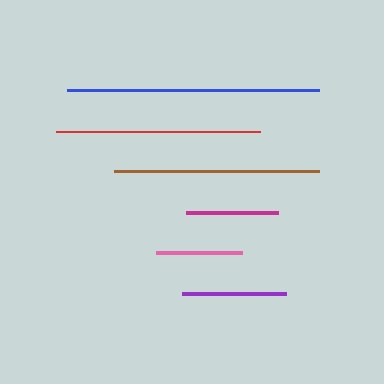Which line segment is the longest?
The blue line is the longest at approximately 252 pixels.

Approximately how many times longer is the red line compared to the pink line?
The red line is approximately 2.4 times the length of the pink line.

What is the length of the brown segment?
The brown segment is approximately 205 pixels long.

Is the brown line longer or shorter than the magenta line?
The brown line is longer than the magenta line.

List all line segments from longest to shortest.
From longest to shortest: blue, brown, red, purple, magenta, pink.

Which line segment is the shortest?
The pink line is the shortest at approximately 86 pixels.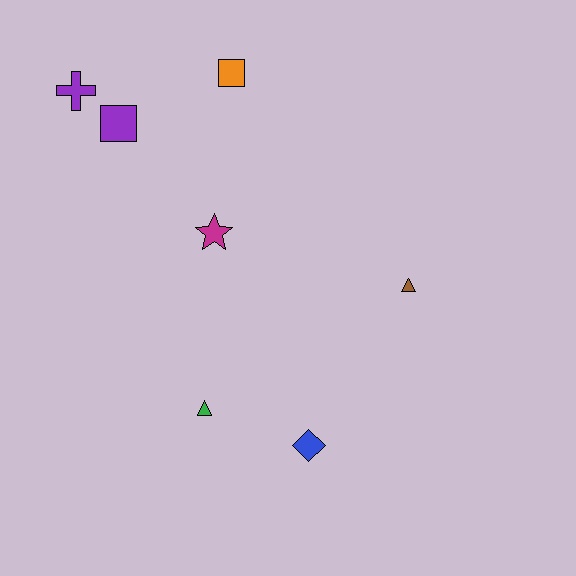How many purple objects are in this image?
There are 2 purple objects.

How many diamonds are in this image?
There is 1 diamond.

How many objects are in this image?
There are 7 objects.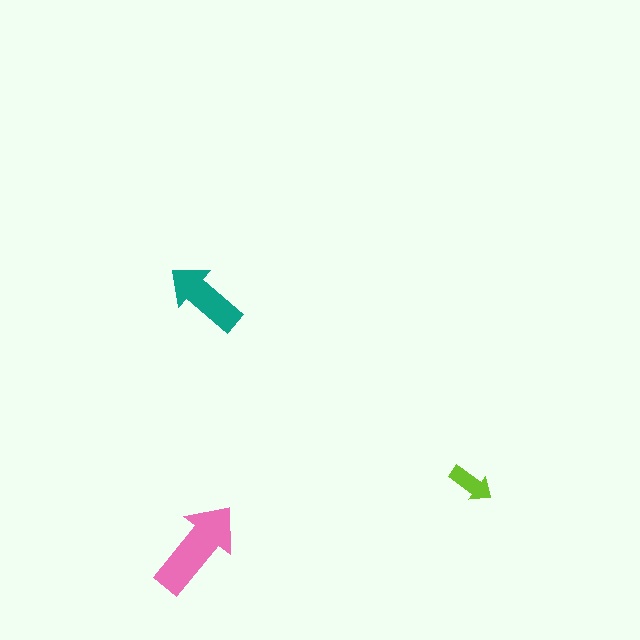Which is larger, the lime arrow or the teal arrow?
The teal one.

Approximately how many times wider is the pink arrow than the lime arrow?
About 2 times wider.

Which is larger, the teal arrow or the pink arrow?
The pink one.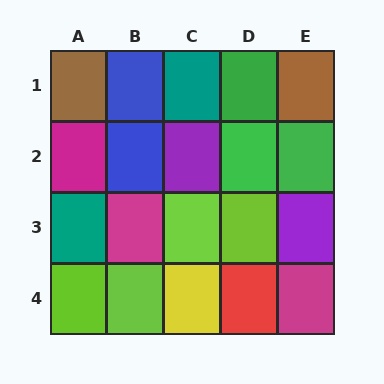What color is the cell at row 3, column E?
Purple.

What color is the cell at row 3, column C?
Lime.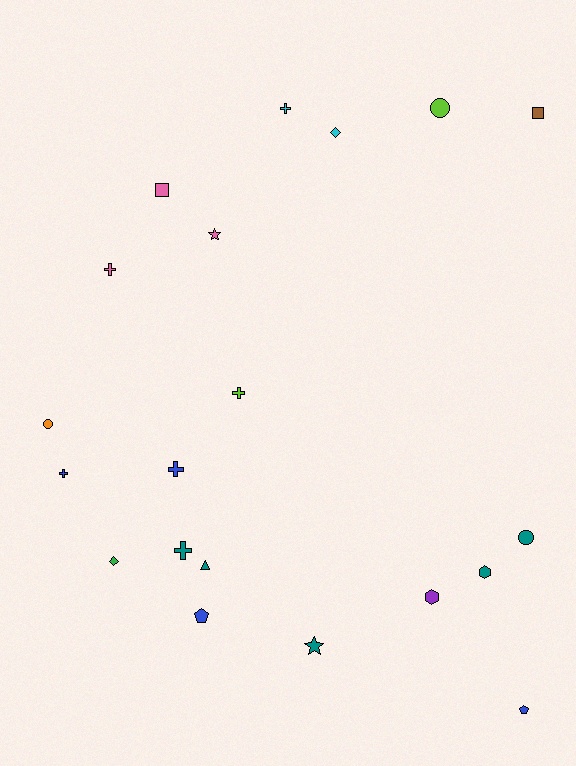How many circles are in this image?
There are 3 circles.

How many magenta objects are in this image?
There are no magenta objects.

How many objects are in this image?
There are 20 objects.